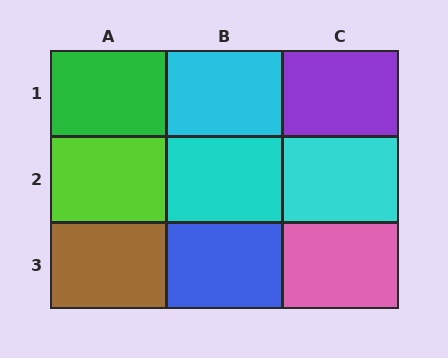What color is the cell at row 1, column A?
Green.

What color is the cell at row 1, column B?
Cyan.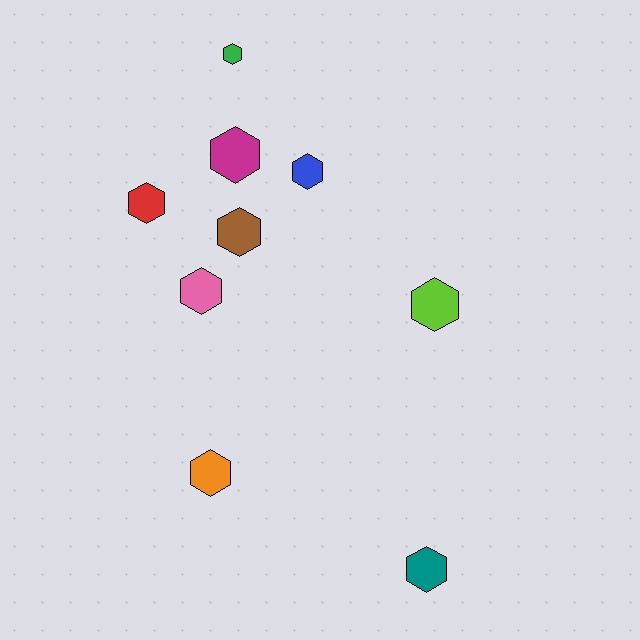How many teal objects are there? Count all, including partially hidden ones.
There is 1 teal object.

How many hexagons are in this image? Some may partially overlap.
There are 9 hexagons.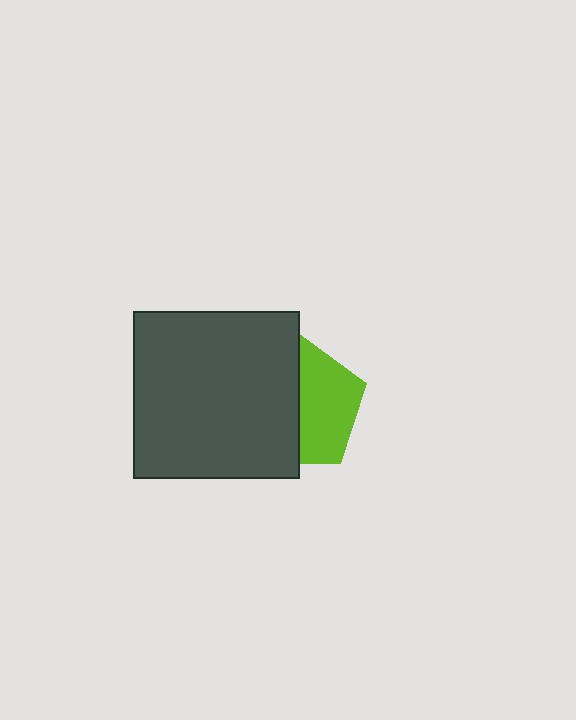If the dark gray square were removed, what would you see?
You would see the complete lime pentagon.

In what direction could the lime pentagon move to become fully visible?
The lime pentagon could move right. That would shift it out from behind the dark gray square entirely.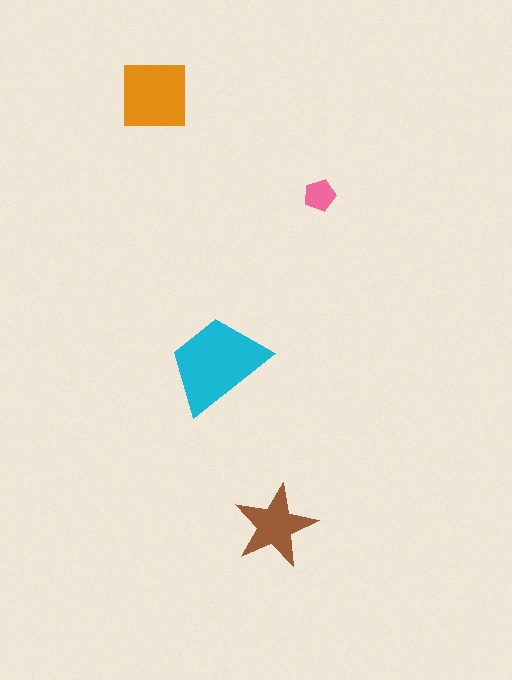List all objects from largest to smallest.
The cyan trapezoid, the orange square, the brown star, the pink pentagon.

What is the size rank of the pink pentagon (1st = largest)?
4th.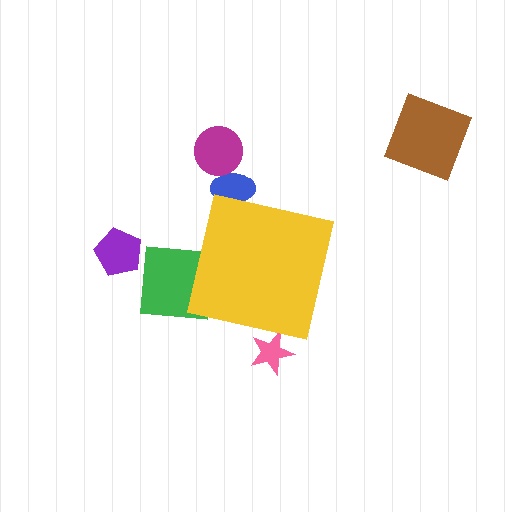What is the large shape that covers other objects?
A yellow square.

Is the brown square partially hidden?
No, the brown square is fully visible.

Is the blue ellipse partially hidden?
Yes, the blue ellipse is partially hidden behind the yellow square.